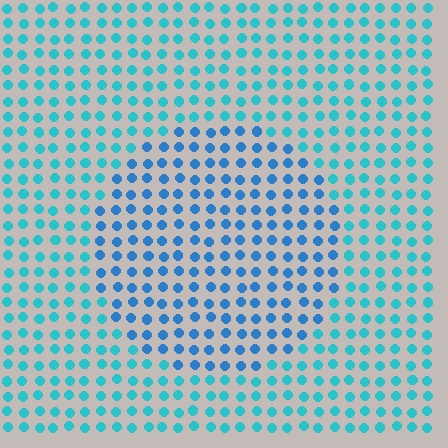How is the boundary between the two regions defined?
The boundary is defined purely by a slight shift in hue (about 27 degrees). Spacing, size, and orientation are identical on both sides.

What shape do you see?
I see a circle.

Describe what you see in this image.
The image is filled with small cyan elements in a uniform arrangement. A circle-shaped region is visible where the elements are tinted to a slightly different hue, forming a subtle color boundary.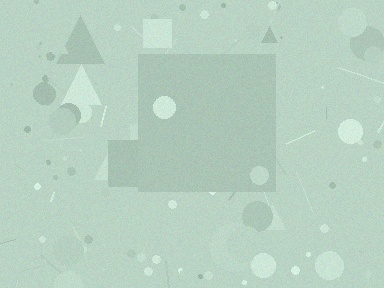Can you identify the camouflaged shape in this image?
The camouflaged shape is a square.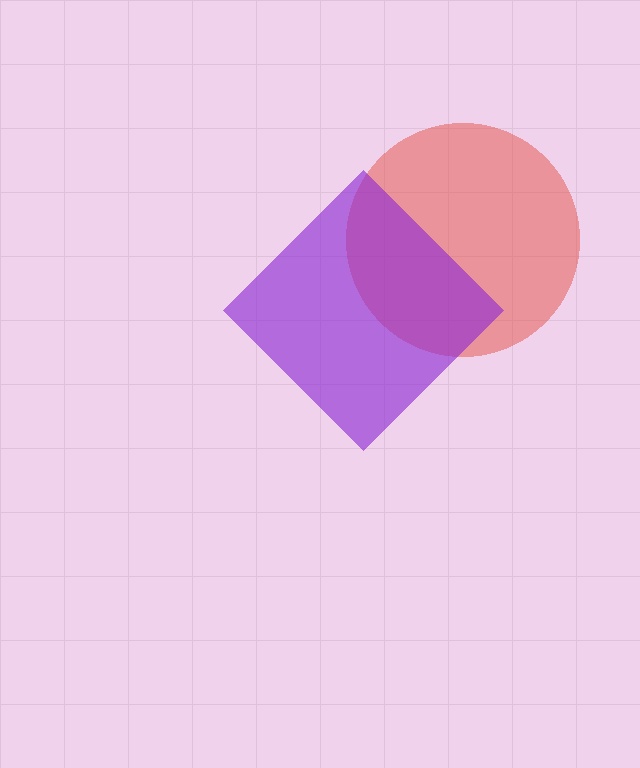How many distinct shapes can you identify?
There are 2 distinct shapes: a red circle, a purple diamond.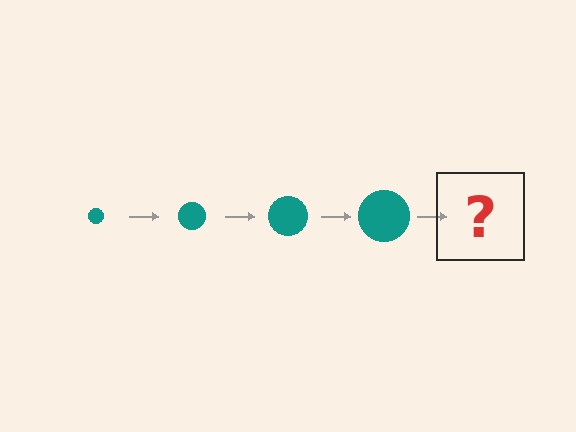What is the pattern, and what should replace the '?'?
The pattern is that the circle gets progressively larger each step. The '?' should be a teal circle, larger than the previous one.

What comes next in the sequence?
The next element should be a teal circle, larger than the previous one.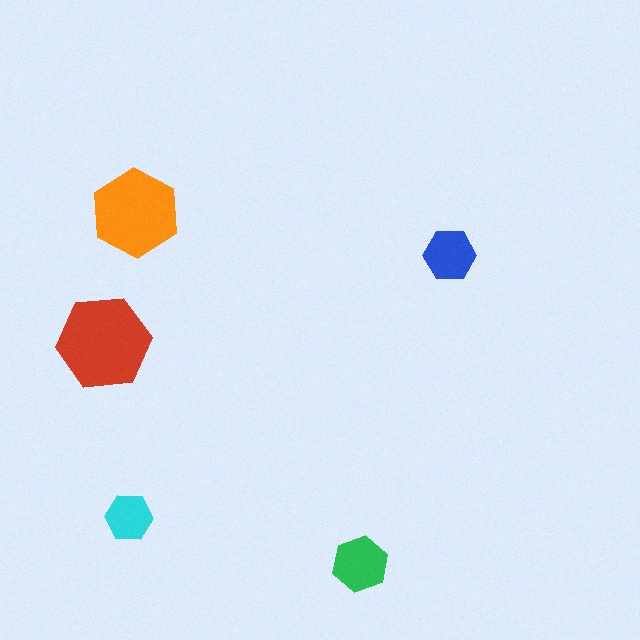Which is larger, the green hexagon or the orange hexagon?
The orange one.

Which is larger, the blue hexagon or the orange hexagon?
The orange one.